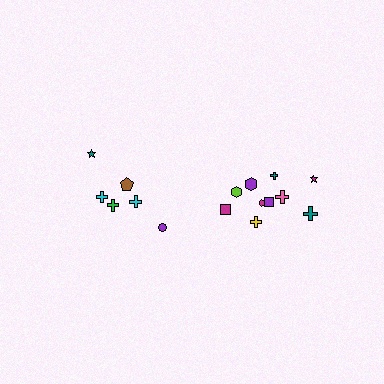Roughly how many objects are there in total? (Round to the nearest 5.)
Roughly 15 objects in total.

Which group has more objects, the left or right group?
The right group.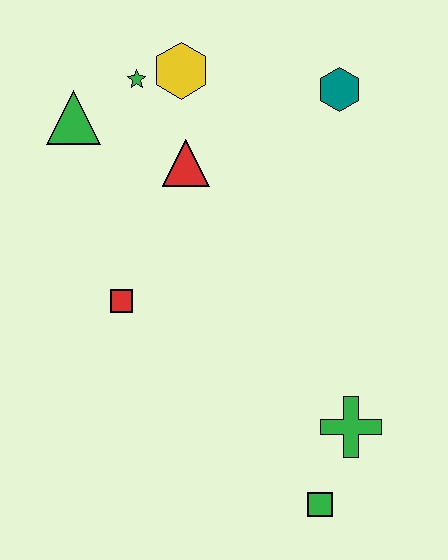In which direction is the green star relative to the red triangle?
The green star is above the red triangle.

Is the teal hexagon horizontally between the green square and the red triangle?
No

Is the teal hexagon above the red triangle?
Yes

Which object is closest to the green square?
The green cross is closest to the green square.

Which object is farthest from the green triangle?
The green square is farthest from the green triangle.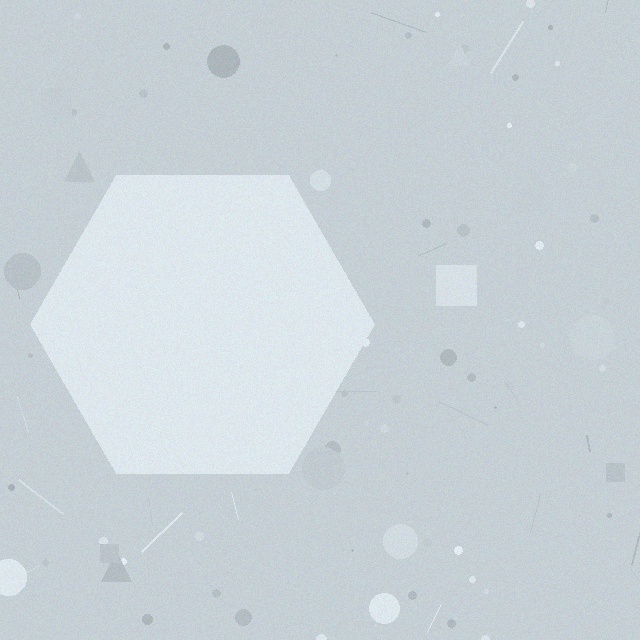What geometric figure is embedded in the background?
A hexagon is embedded in the background.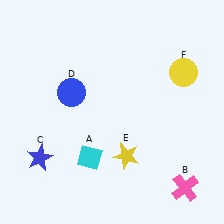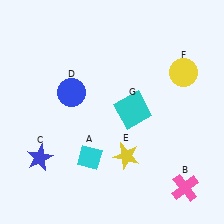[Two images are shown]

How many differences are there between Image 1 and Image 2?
There is 1 difference between the two images.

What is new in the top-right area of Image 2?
A cyan square (G) was added in the top-right area of Image 2.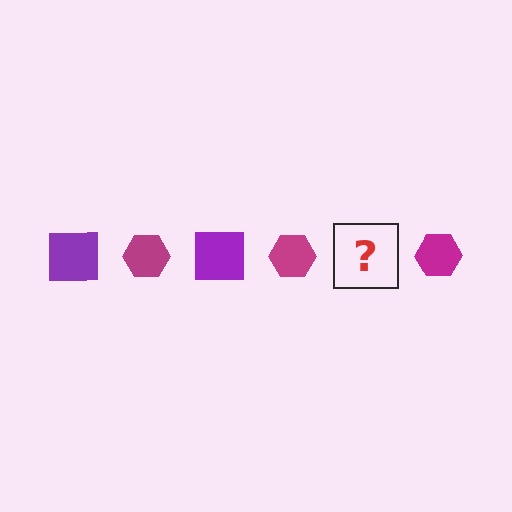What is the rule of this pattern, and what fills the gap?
The rule is that the pattern alternates between purple square and magenta hexagon. The gap should be filled with a purple square.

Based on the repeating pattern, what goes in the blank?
The blank should be a purple square.